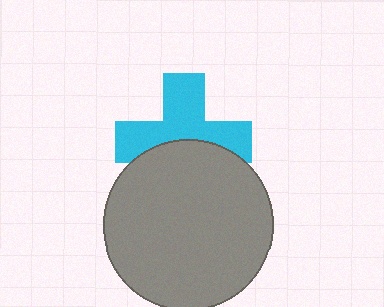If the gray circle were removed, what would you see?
You would see the complete cyan cross.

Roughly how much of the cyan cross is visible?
About half of it is visible (roughly 59%).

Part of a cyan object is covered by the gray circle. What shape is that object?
It is a cross.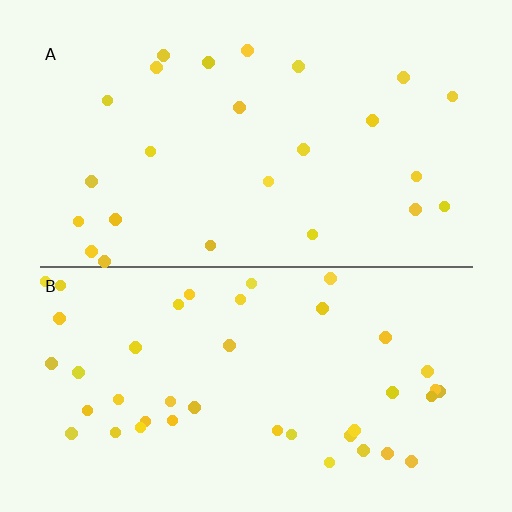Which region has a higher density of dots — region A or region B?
B (the bottom).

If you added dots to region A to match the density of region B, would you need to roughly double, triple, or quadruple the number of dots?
Approximately double.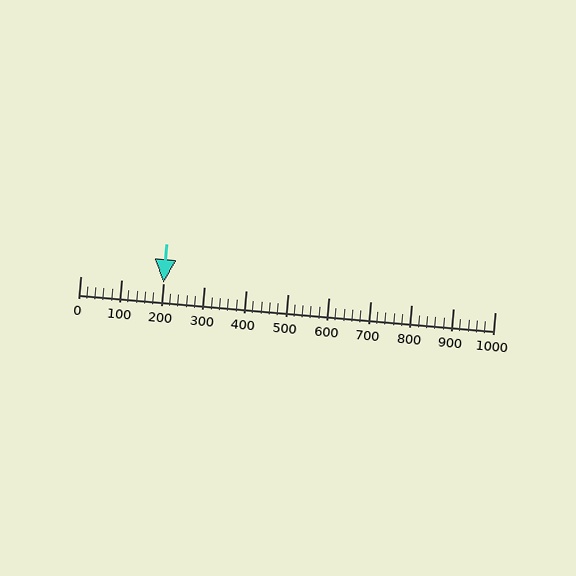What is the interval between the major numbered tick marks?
The major tick marks are spaced 100 units apart.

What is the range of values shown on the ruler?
The ruler shows values from 0 to 1000.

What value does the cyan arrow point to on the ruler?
The cyan arrow points to approximately 200.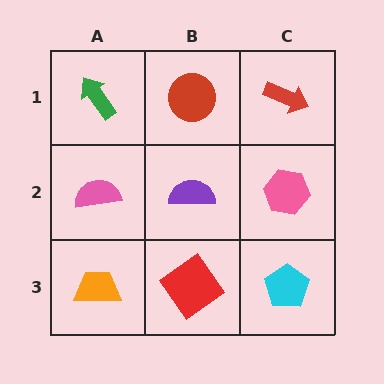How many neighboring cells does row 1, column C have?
2.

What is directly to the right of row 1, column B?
A red arrow.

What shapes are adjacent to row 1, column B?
A purple semicircle (row 2, column B), a green arrow (row 1, column A), a red arrow (row 1, column C).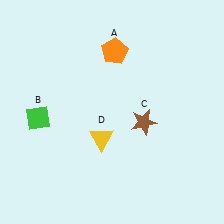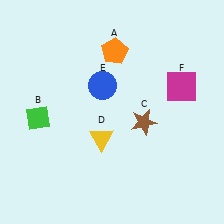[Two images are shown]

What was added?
A blue circle (E), a magenta square (F) were added in Image 2.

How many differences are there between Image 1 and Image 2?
There are 2 differences between the two images.